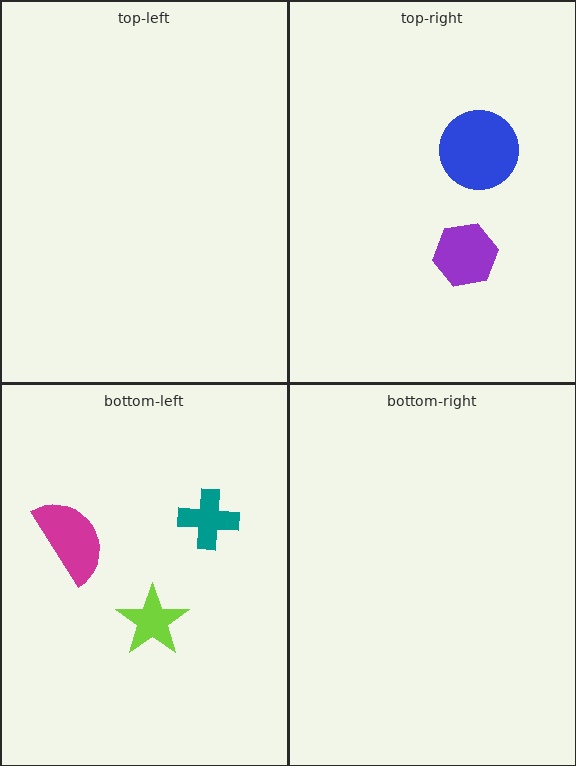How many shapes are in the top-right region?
2.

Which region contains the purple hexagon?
The top-right region.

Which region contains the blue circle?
The top-right region.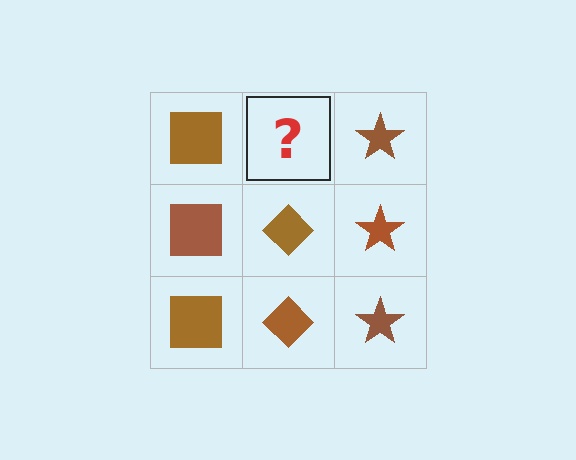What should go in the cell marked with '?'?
The missing cell should contain a brown diamond.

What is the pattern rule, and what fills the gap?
The rule is that each column has a consistent shape. The gap should be filled with a brown diamond.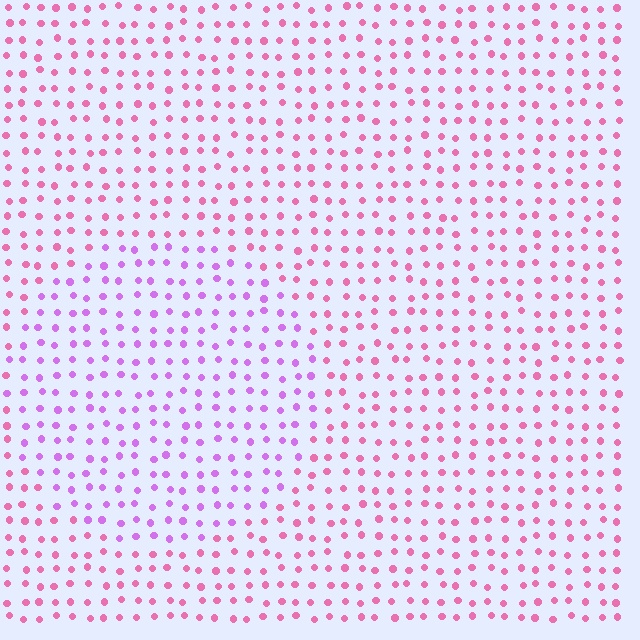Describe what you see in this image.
The image is filled with small pink elements in a uniform arrangement. A circle-shaped region is visible where the elements are tinted to a slightly different hue, forming a subtle color boundary.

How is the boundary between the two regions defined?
The boundary is defined purely by a slight shift in hue (about 40 degrees). Spacing, size, and orientation are identical on both sides.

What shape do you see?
I see a circle.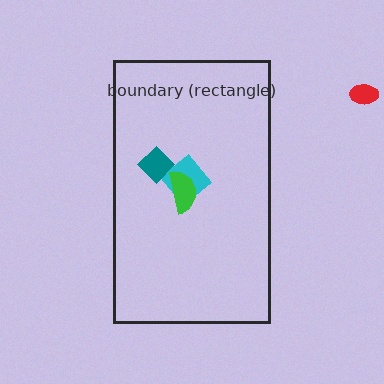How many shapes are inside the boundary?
3 inside, 1 outside.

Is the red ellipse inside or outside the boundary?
Outside.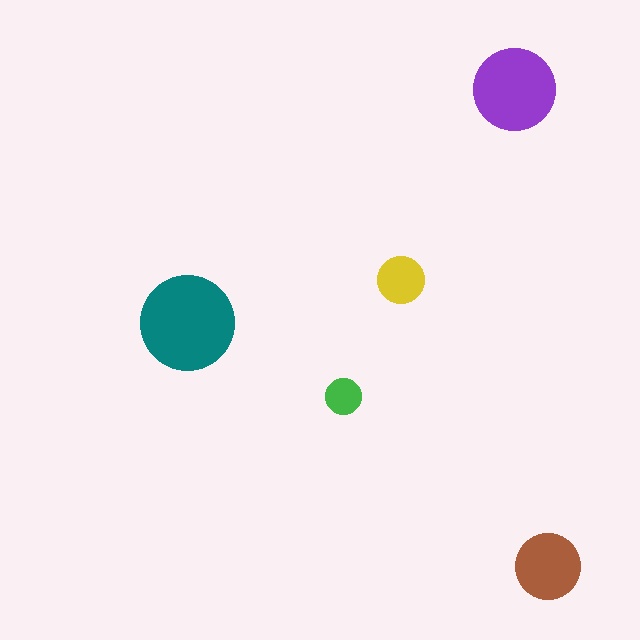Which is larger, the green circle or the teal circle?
The teal one.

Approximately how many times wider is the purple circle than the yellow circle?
About 1.5 times wider.